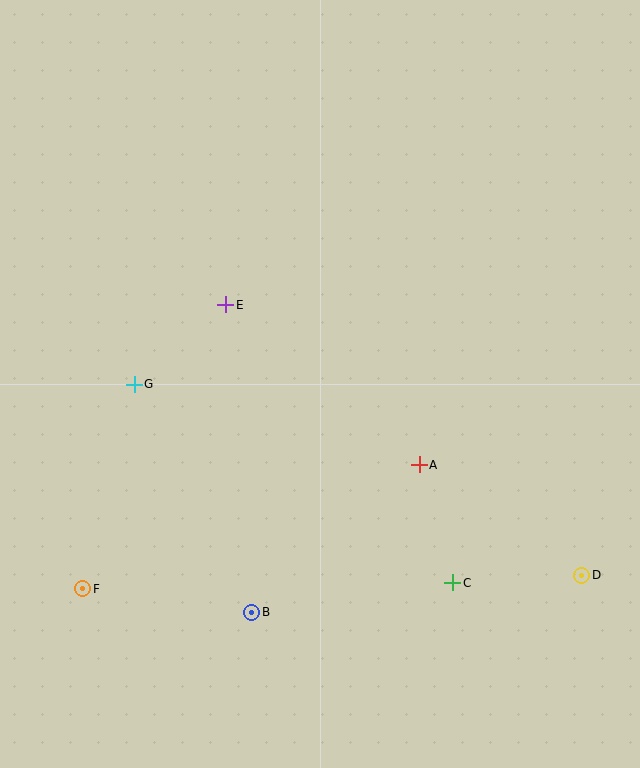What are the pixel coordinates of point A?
Point A is at (419, 465).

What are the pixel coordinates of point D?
Point D is at (582, 575).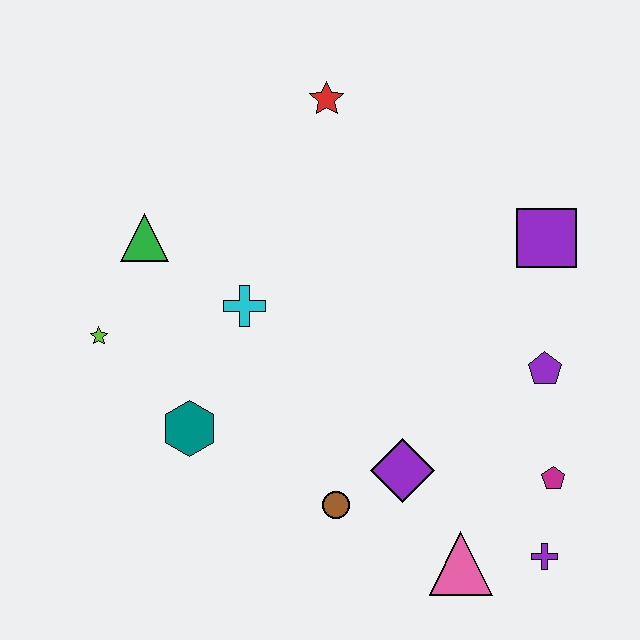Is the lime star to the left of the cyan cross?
Yes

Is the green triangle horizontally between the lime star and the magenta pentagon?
Yes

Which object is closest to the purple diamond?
The brown circle is closest to the purple diamond.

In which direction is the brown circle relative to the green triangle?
The brown circle is below the green triangle.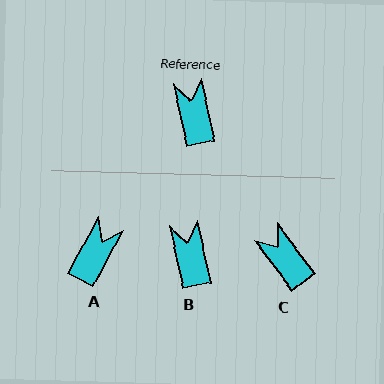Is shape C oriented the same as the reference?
No, it is off by about 24 degrees.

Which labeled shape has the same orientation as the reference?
B.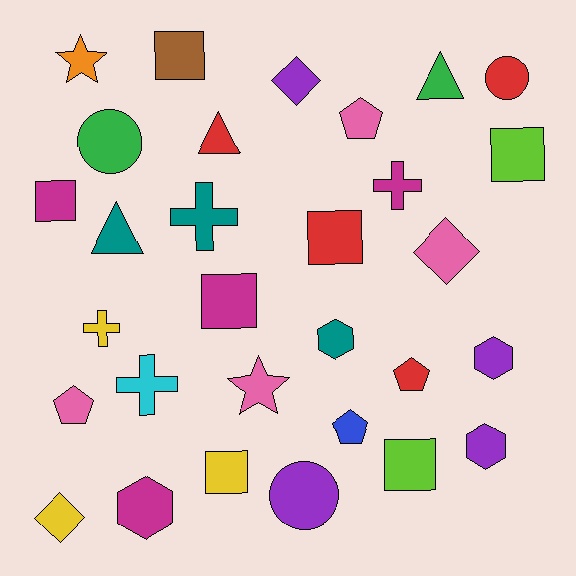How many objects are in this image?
There are 30 objects.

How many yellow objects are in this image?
There are 3 yellow objects.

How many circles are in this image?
There are 3 circles.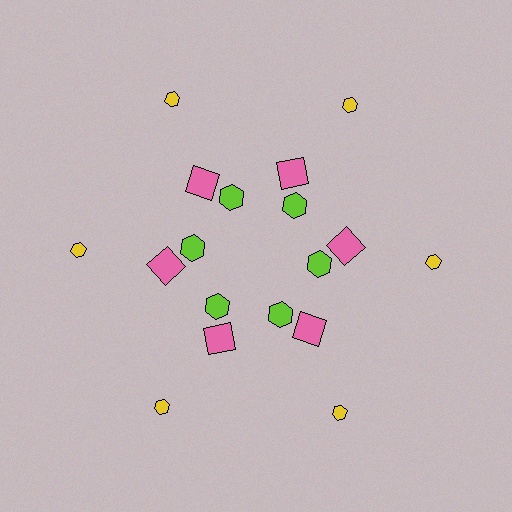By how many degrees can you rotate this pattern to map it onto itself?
The pattern maps onto itself every 60 degrees of rotation.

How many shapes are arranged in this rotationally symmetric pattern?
There are 18 shapes, arranged in 6 groups of 3.